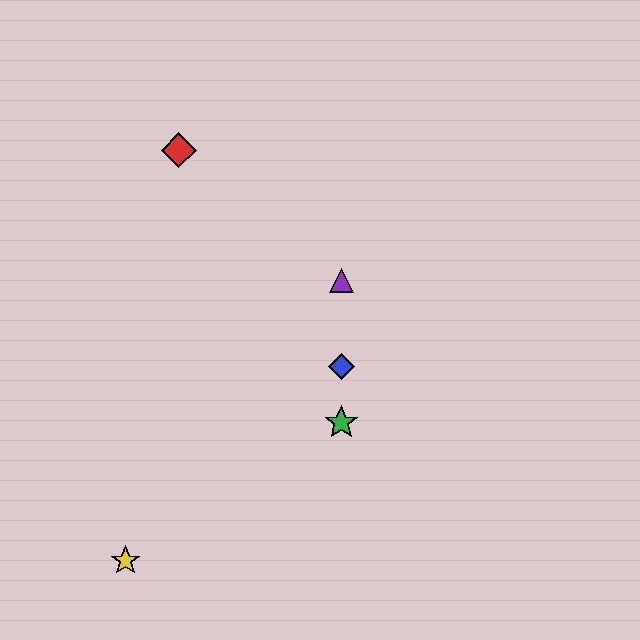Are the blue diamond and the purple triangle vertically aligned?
Yes, both are at x≈341.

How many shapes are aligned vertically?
3 shapes (the blue diamond, the green star, the purple triangle) are aligned vertically.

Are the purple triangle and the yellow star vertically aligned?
No, the purple triangle is at x≈341 and the yellow star is at x≈125.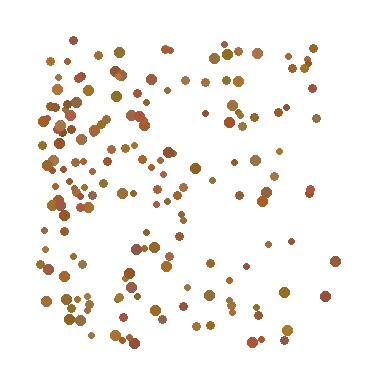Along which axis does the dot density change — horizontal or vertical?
Horizontal.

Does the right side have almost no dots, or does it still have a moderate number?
Still a moderate number, just noticeably fewer than the left.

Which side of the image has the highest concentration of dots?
The left.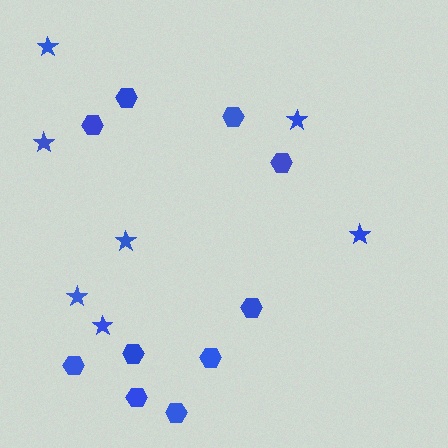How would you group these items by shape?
There are 2 groups: one group of hexagons (10) and one group of stars (7).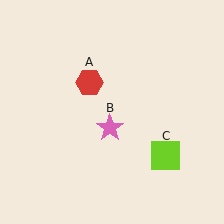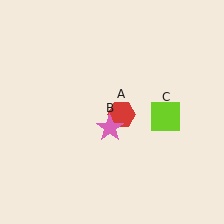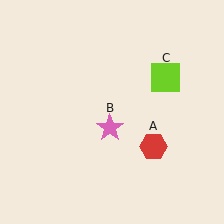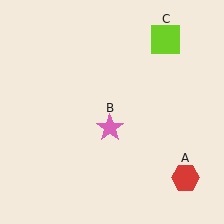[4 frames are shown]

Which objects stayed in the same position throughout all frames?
Pink star (object B) remained stationary.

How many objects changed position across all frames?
2 objects changed position: red hexagon (object A), lime square (object C).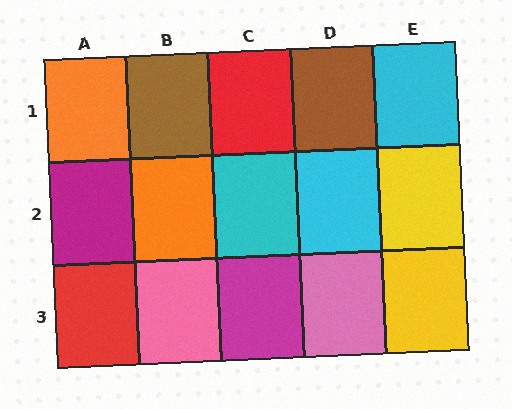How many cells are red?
2 cells are red.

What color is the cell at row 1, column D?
Brown.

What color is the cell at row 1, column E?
Cyan.